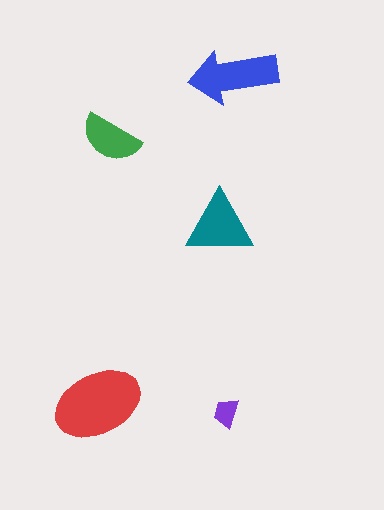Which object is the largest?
The red ellipse.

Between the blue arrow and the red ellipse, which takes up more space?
The red ellipse.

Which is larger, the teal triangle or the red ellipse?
The red ellipse.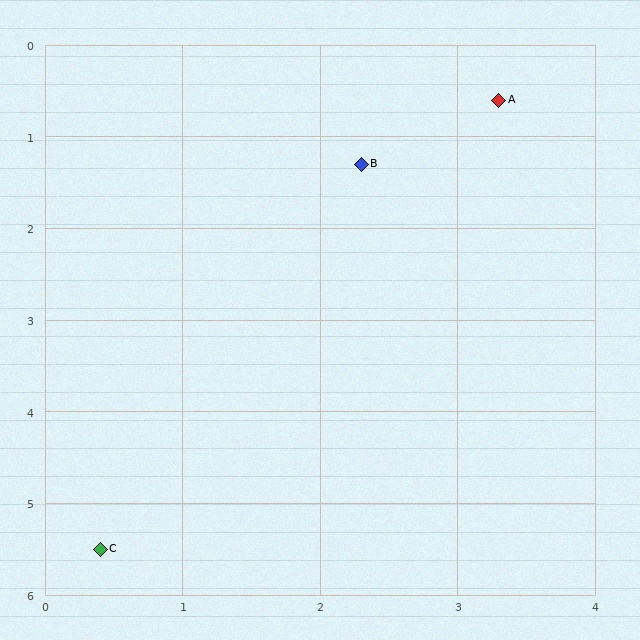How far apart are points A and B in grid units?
Points A and B are about 1.2 grid units apart.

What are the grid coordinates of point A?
Point A is at approximately (3.3, 0.6).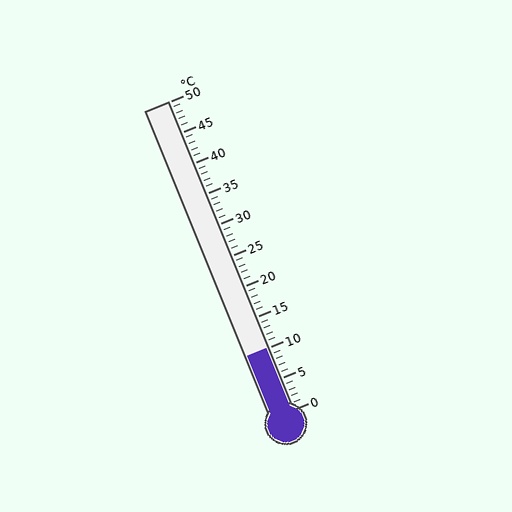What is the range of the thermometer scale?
The thermometer scale ranges from 0°C to 50°C.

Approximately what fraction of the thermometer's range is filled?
The thermometer is filled to approximately 20% of its range.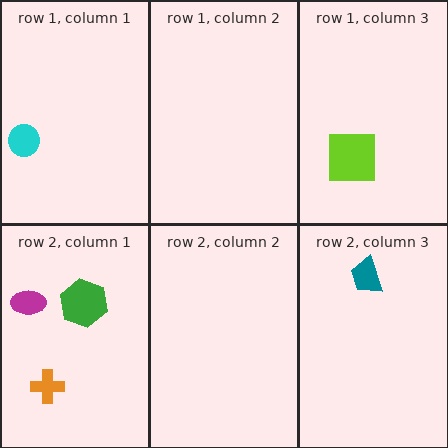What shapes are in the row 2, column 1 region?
The magenta ellipse, the green hexagon, the orange cross.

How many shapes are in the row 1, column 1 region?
1.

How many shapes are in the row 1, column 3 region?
1.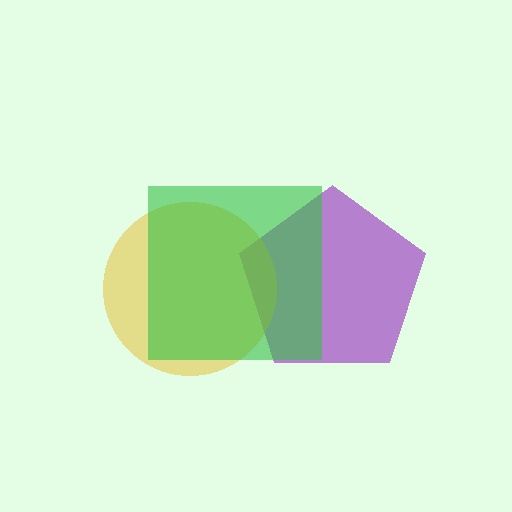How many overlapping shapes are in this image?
There are 3 overlapping shapes in the image.